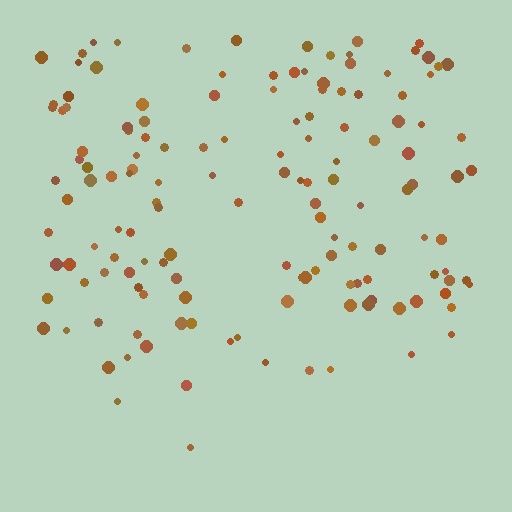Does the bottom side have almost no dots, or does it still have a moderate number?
Still a moderate number, just noticeably fewer than the top.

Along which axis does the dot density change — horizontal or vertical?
Vertical.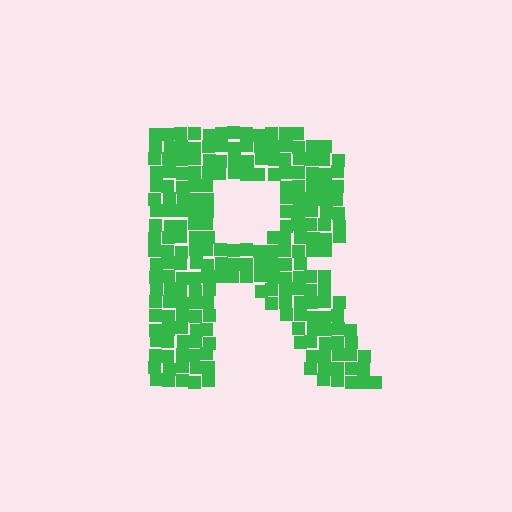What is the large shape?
The large shape is the letter R.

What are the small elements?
The small elements are squares.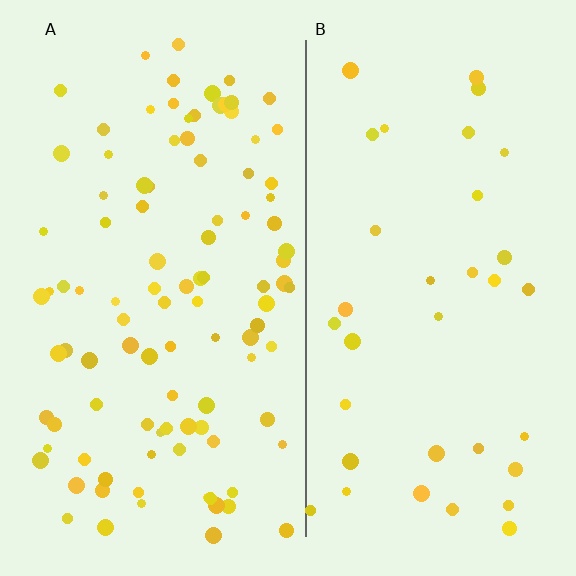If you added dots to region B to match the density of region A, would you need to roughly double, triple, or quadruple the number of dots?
Approximately triple.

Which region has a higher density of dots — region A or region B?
A (the left).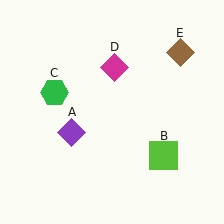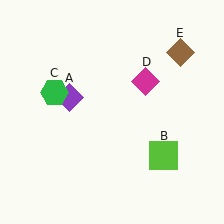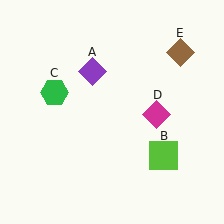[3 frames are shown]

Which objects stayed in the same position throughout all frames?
Lime square (object B) and green hexagon (object C) and brown diamond (object E) remained stationary.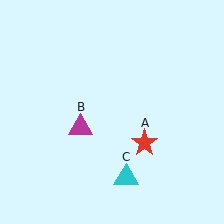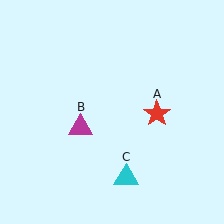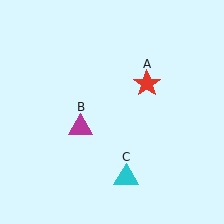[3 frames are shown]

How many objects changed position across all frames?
1 object changed position: red star (object A).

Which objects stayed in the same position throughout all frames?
Magenta triangle (object B) and cyan triangle (object C) remained stationary.